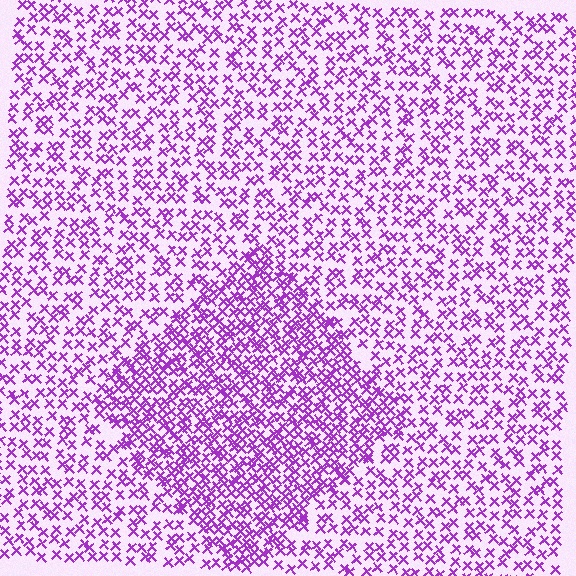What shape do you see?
I see a diamond.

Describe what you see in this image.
The image contains small purple elements arranged at two different densities. A diamond-shaped region is visible where the elements are more densely packed than the surrounding area.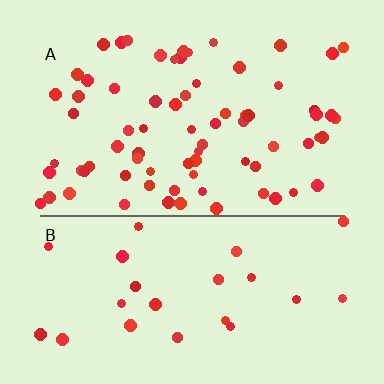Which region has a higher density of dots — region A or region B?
A (the top).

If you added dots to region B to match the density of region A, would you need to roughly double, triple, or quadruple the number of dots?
Approximately triple.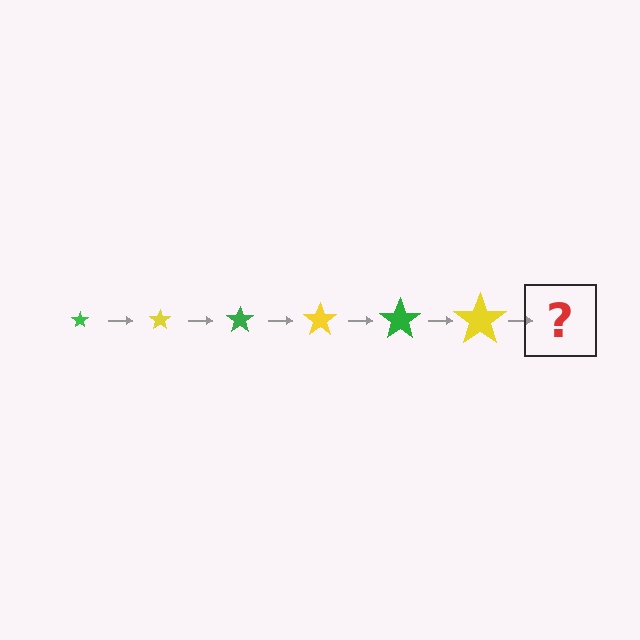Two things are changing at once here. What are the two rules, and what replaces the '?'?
The two rules are that the star grows larger each step and the color cycles through green and yellow. The '?' should be a green star, larger than the previous one.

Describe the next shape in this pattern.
It should be a green star, larger than the previous one.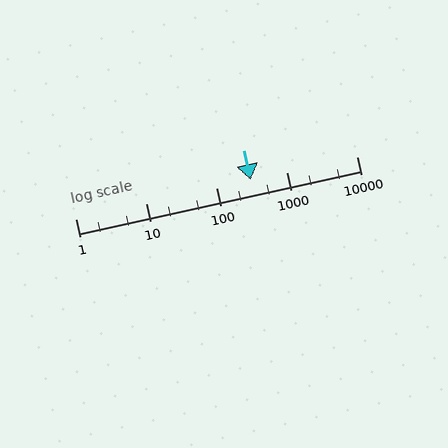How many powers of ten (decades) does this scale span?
The scale spans 4 decades, from 1 to 10000.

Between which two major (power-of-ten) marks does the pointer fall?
The pointer is between 100 and 1000.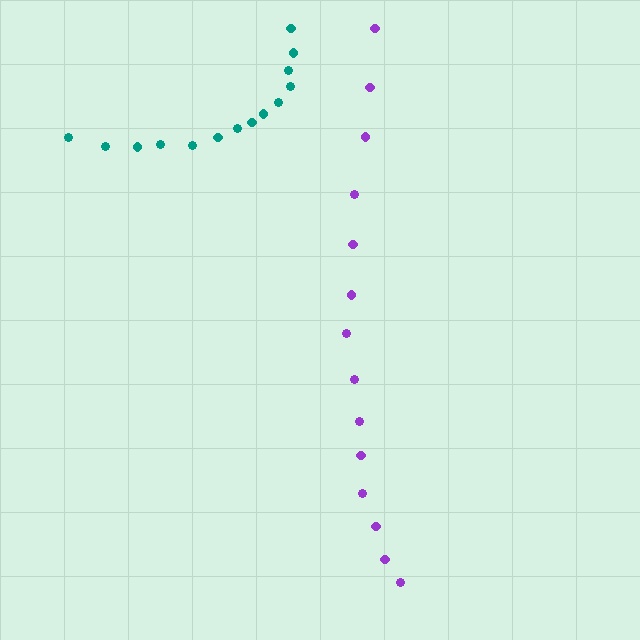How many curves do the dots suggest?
There are 2 distinct paths.